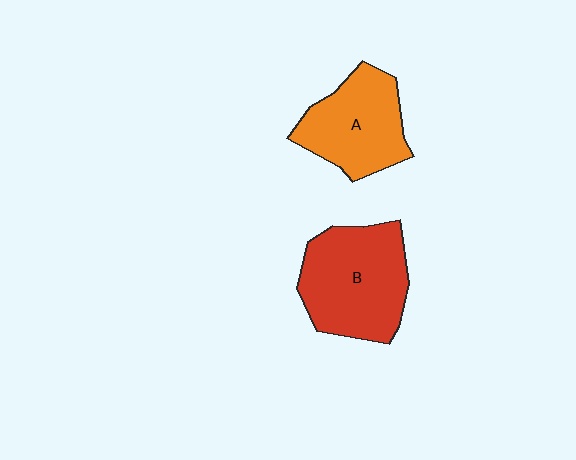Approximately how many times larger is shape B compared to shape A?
Approximately 1.2 times.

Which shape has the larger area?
Shape B (red).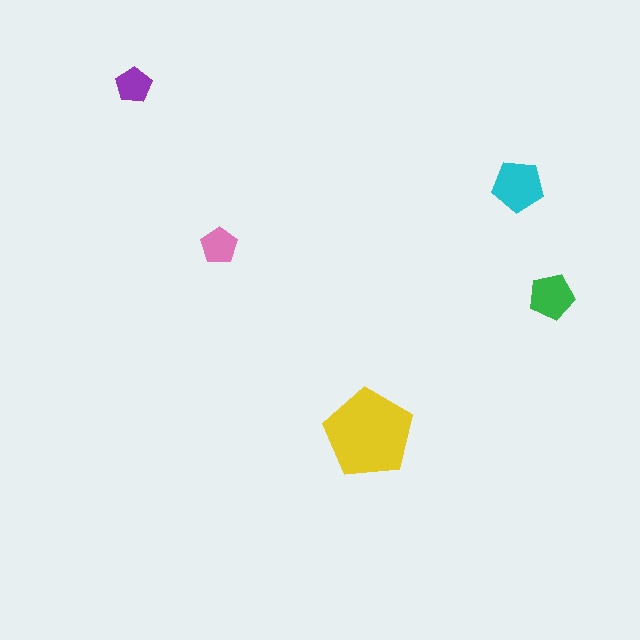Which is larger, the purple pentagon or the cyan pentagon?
The cyan one.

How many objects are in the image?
There are 5 objects in the image.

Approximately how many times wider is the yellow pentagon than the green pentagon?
About 2 times wider.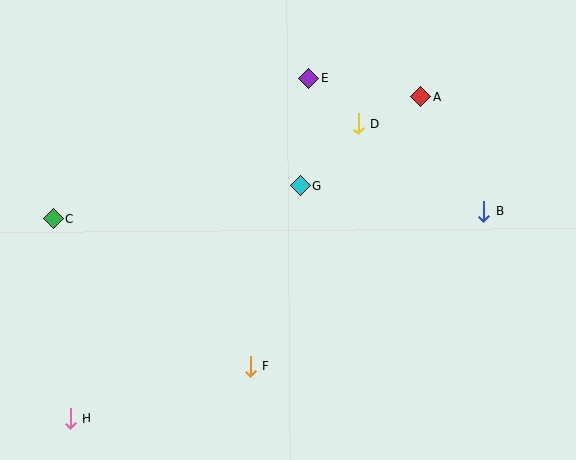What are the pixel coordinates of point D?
Point D is at (358, 124).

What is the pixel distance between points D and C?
The distance between D and C is 319 pixels.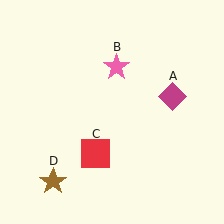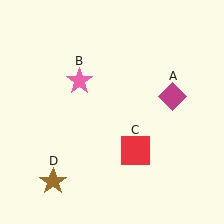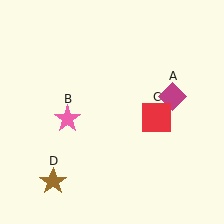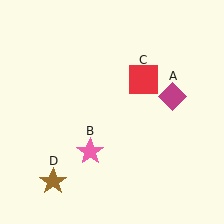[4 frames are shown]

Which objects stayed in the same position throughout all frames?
Magenta diamond (object A) and brown star (object D) remained stationary.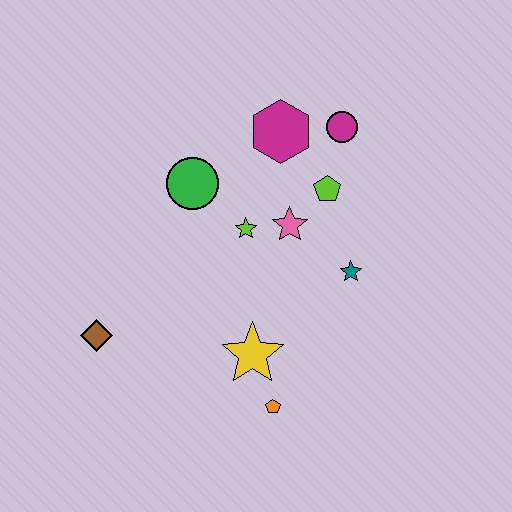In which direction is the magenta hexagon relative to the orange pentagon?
The magenta hexagon is above the orange pentagon.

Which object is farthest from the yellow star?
The magenta circle is farthest from the yellow star.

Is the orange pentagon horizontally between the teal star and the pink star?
No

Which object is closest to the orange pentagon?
The yellow star is closest to the orange pentagon.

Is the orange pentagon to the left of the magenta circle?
Yes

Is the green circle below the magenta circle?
Yes